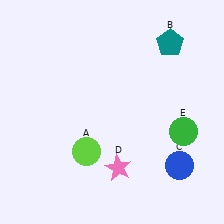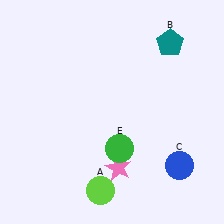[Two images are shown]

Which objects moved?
The objects that moved are: the lime circle (A), the green circle (E).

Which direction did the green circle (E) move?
The green circle (E) moved left.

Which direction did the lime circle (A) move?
The lime circle (A) moved down.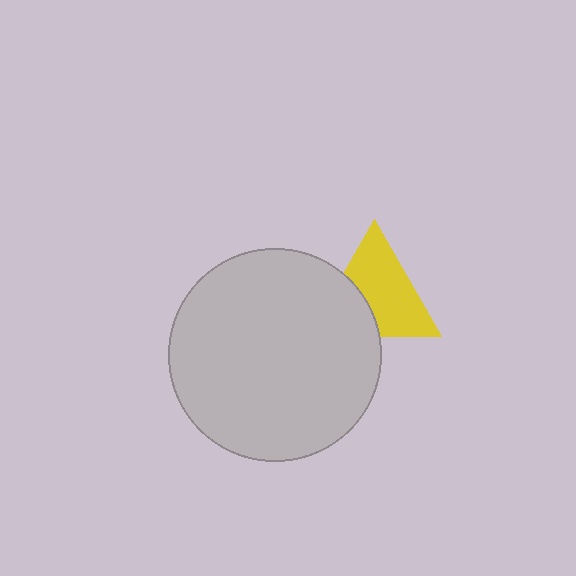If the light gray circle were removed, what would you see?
You would see the complete yellow triangle.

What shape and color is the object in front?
The object in front is a light gray circle.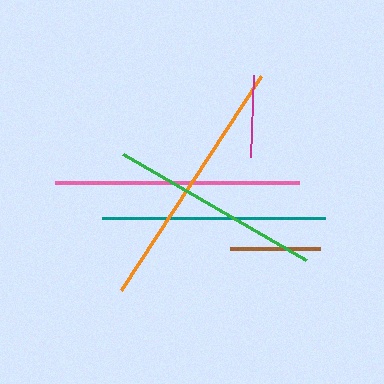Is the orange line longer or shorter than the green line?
The orange line is longer than the green line.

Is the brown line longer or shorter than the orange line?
The orange line is longer than the brown line.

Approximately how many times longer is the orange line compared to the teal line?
The orange line is approximately 1.1 times the length of the teal line.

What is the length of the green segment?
The green segment is approximately 211 pixels long.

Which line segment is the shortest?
The magenta line is the shortest at approximately 82 pixels.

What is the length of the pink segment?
The pink segment is approximately 244 pixels long.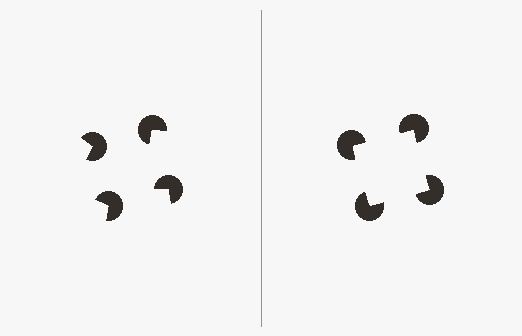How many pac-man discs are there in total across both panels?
8 — 4 on each side.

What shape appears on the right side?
An illusory square.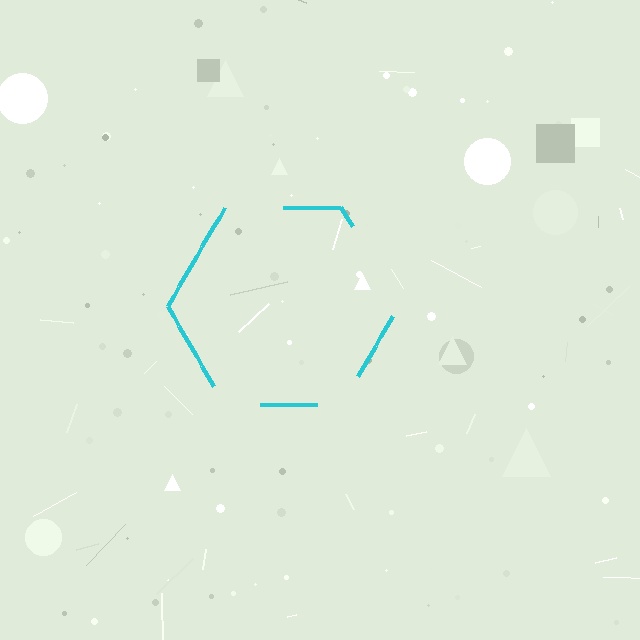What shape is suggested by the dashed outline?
The dashed outline suggests a hexagon.